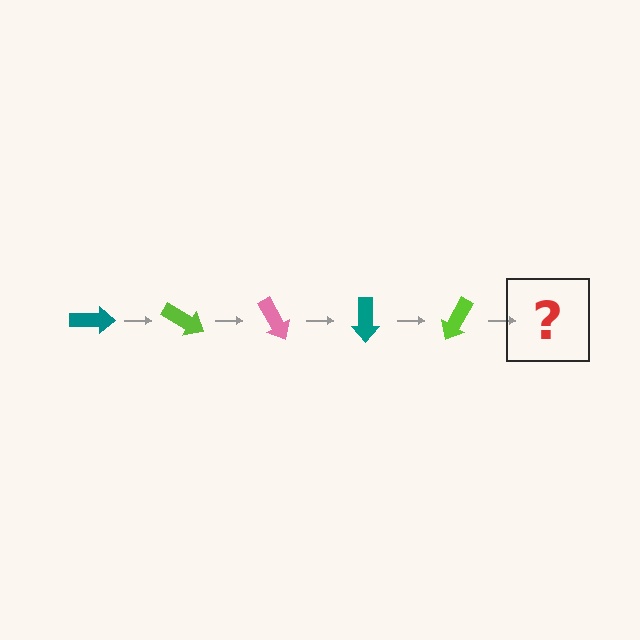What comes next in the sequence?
The next element should be a pink arrow, rotated 150 degrees from the start.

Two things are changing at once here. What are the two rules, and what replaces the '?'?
The two rules are that it rotates 30 degrees each step and the color cycles through teal, lime, and pink. The '?' should be a pink arrow, rotated 150 degrees from the start.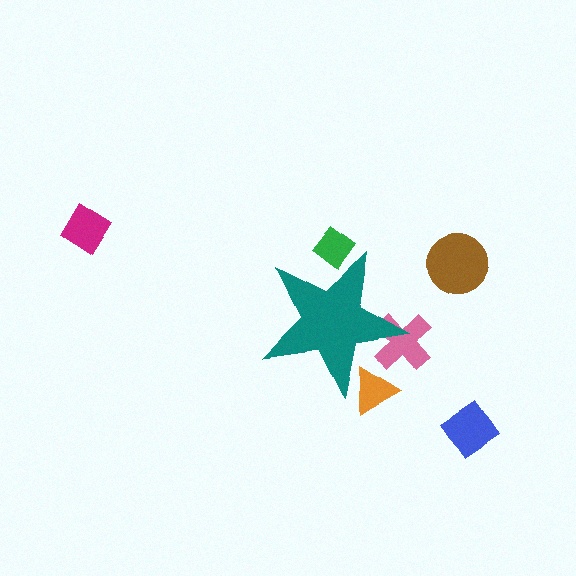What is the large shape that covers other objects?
A teal star.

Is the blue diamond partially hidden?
No, the blue diamond is fully visible.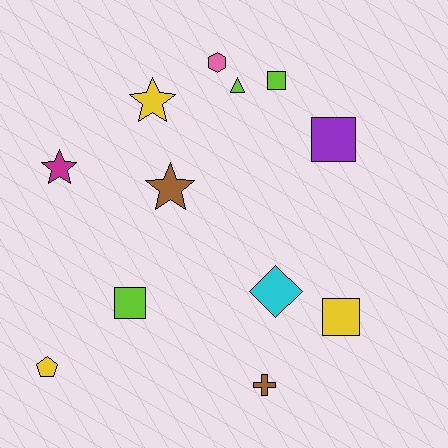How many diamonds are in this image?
There is 1 diamond.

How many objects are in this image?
There are 12 objects.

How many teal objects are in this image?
There are no teal objects.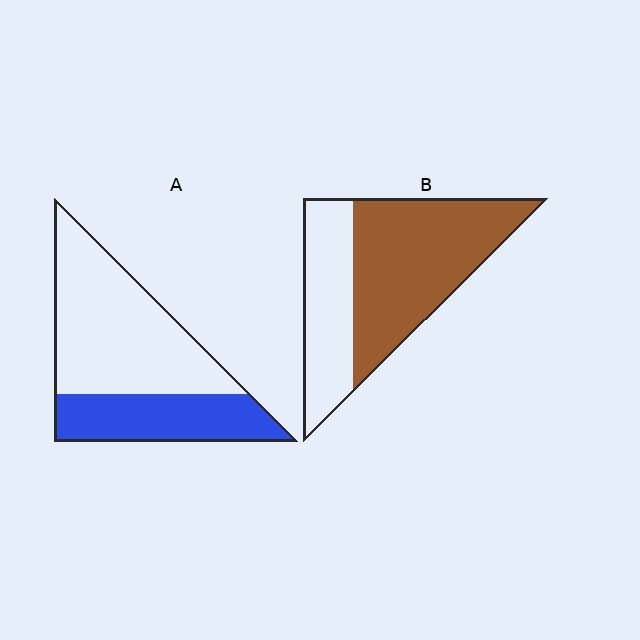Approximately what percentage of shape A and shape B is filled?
A is approximately 35% and B is approximately 65%.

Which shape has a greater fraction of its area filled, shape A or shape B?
Shape B.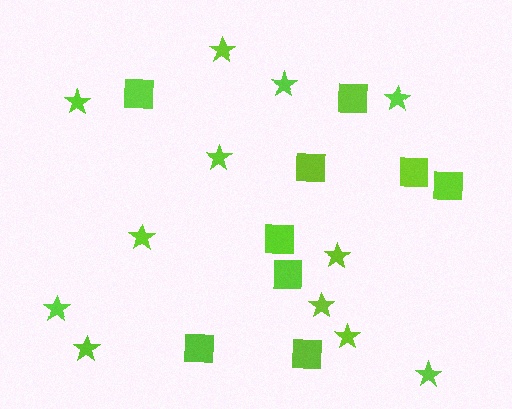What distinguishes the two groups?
There are 2 groups: one group of stars (12) and one group of squares (9).